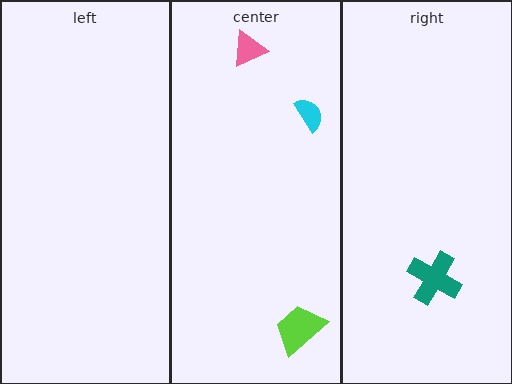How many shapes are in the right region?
1.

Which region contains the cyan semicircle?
The center region.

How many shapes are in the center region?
3.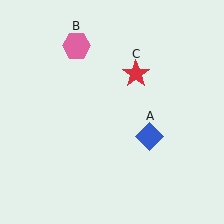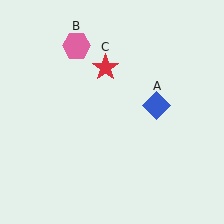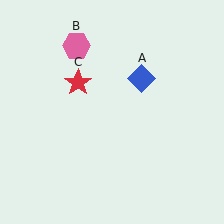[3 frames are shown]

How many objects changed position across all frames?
2 objects changed position: blue diamond (object A), red star (object C).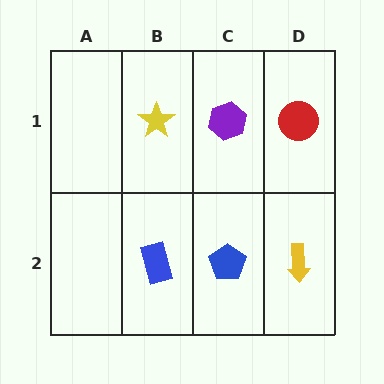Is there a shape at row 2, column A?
No, that cell is empty.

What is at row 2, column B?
A blue rectangle.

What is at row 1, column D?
A red circle.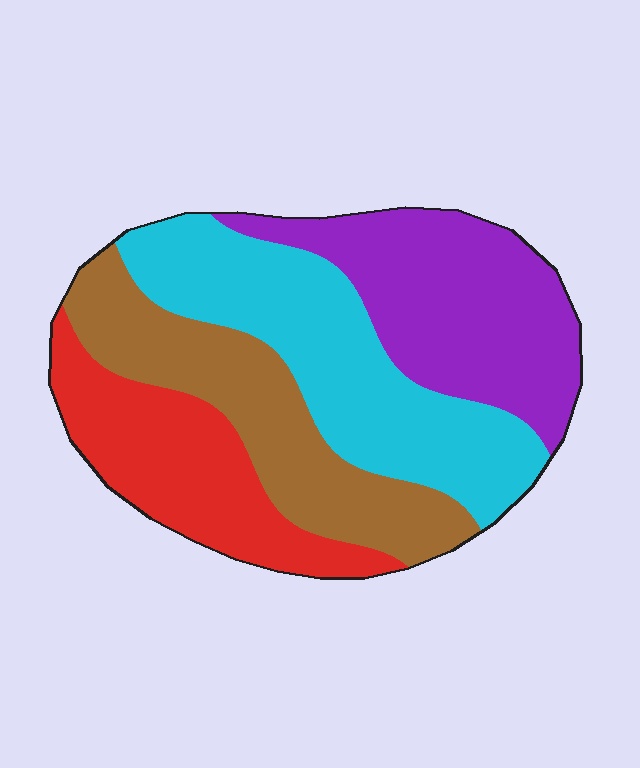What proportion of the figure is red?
Red covers about 20% of the figure.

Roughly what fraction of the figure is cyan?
Cyan covers 30% of the figure.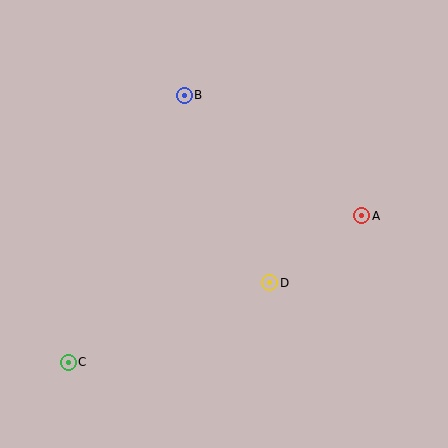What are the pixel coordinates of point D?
Point D is at (270, 283).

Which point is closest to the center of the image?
Point D at (270, 283) is closest to the center.